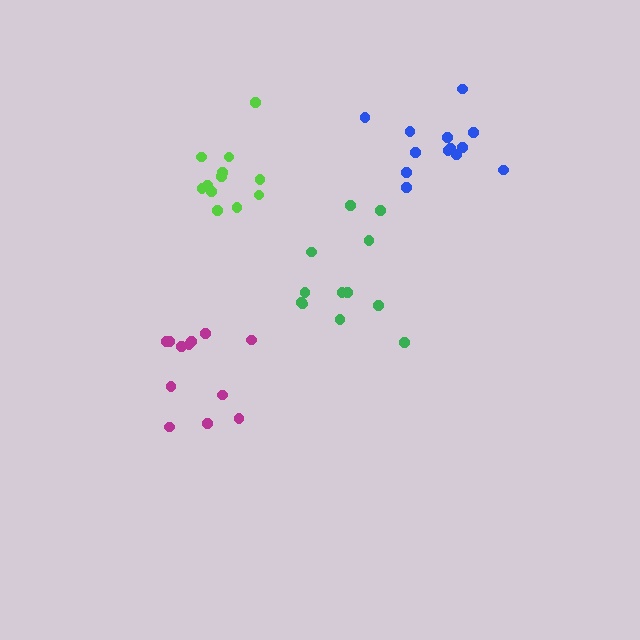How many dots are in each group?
Group 1: 13 dots, Group 2: 12 dots, Group 3: 12 dots, Group 4: 12 dots (49 total).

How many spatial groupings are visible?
There are 4 spatial groupings.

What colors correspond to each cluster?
The clusters are colored: blue, green, lime, magenta.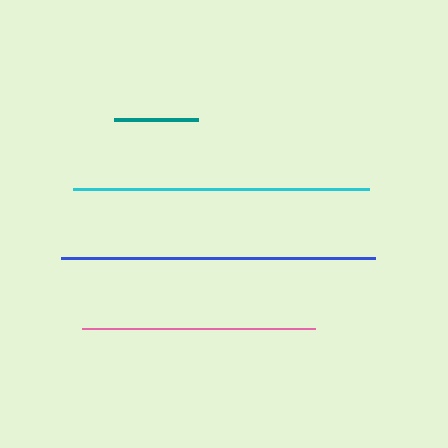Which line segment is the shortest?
The teal line is the shortest at approximately 84 pixels.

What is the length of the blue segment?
The blue segment is approximately 314 pixels long.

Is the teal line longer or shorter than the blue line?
The blue line is longer than the teal line.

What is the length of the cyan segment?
The cyan segment is approximately 296 pixels long.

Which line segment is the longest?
The blue line is the longest at approximately 314 pixels.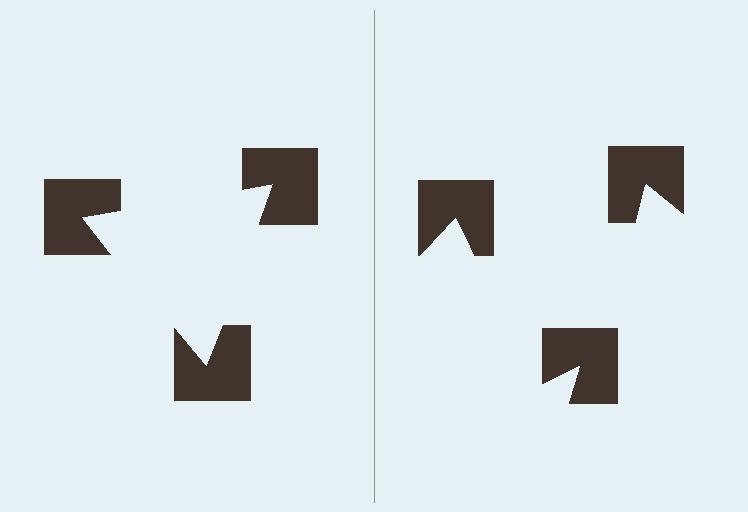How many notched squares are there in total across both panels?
6 — 3 on each side.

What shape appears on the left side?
An illusory triangle.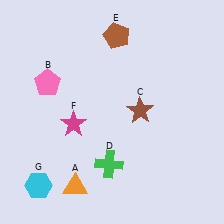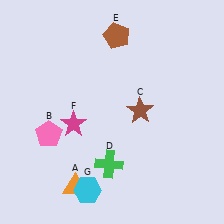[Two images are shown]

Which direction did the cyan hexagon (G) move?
The cyan hexagon (G) moved right.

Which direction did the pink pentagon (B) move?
The pink pentagon (B) moved down.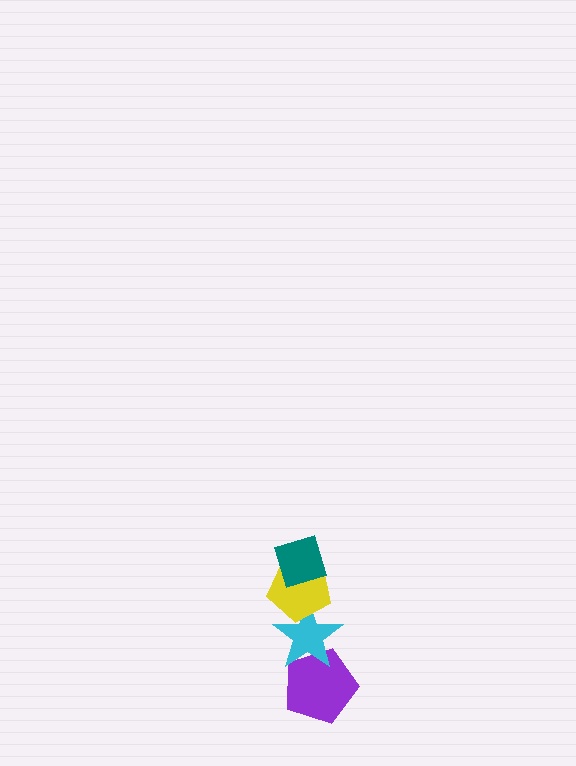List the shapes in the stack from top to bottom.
From top to bottom: the teal diamond, the yellow pentagon, the cyan star, the purple pentagon.